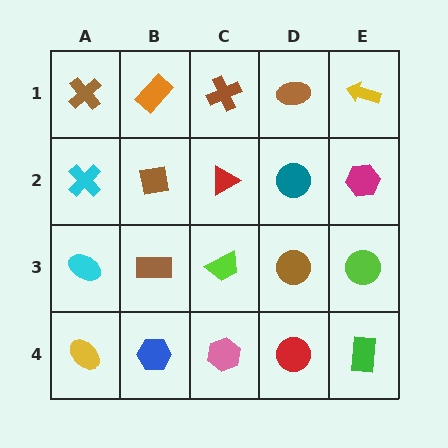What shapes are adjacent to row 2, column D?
A brown ellipse (row 1, column D), a brown circle (row 3, column D), a red triangle (row 2, column C), a magenta hexagon (row 2, column E).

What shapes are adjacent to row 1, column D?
A teal circle (row 2, column D), a brown cross (row 1, column C), a yellow arrow (row 1, column E).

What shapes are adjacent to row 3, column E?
A magenta hexagon (row 2, column E), a green rectangle (row 4, column E), a brown circle (row 3, column D).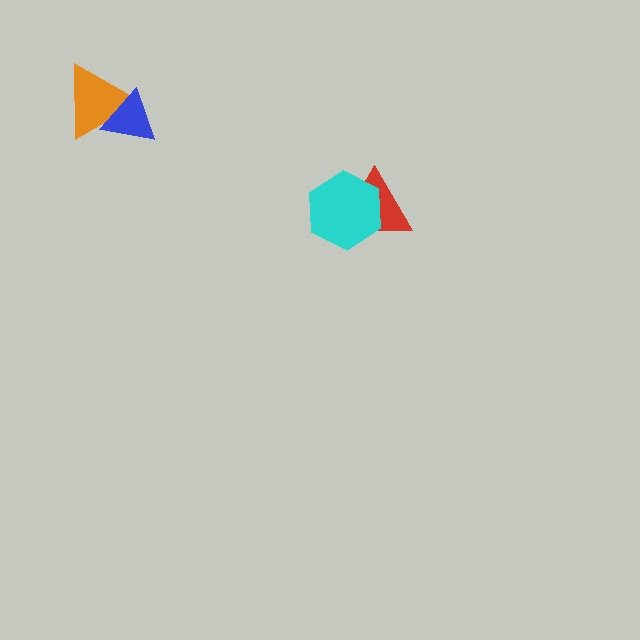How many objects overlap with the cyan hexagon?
1 object overlaps with the cyan hexagon.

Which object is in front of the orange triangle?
The blue triangle is in front of the orange triangle.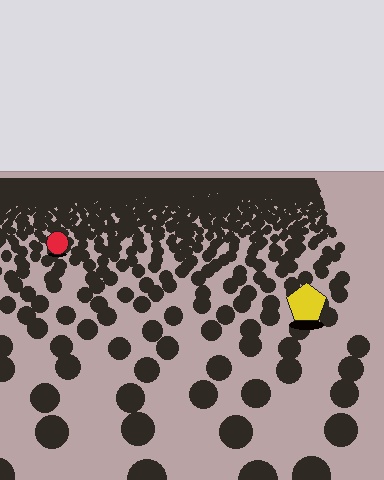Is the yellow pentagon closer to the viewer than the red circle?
Yes. The yellow pentagon is closer — you can tell from the texture gradient: the ground texture is coarser near it.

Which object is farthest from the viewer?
The red circle is farthest from the viewer. It appears smaller and the ground texture around it is denser.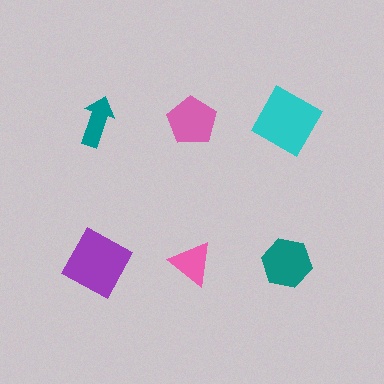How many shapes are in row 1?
3 shapes.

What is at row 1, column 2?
A pink pentagon.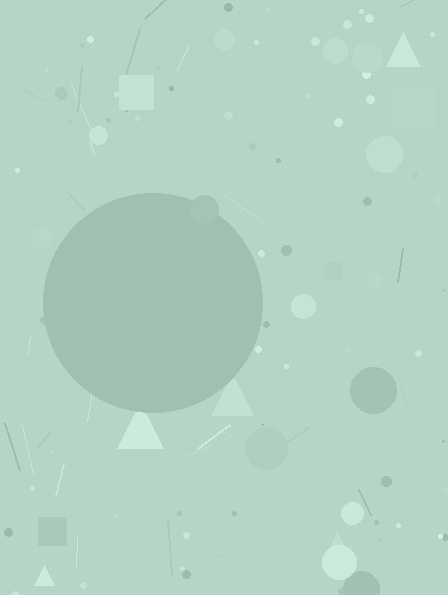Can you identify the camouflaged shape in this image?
The camouflaged shape is a circle.